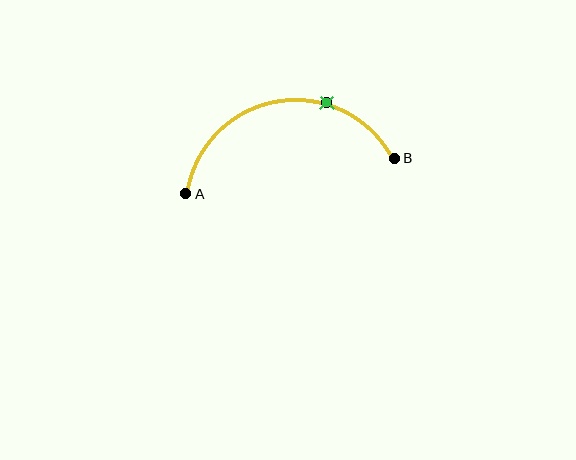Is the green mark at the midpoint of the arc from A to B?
No. The green mark lies on the arc but is closer to endpoint B. The arc midpoint would be at the point on the curve equidistant along the arc from both A and B.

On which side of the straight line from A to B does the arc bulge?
The arc bulges above the straight line connecting A and B.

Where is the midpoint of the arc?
The arc midpoint is the point on the curve farthest from the straight line joining A and B. It sits above that line.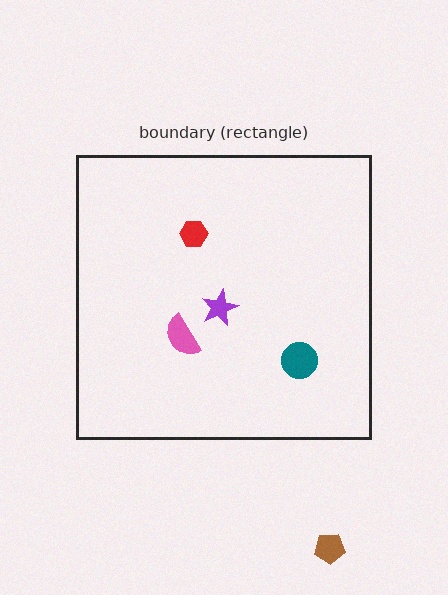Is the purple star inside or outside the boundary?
Inside.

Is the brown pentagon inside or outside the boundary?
Outside.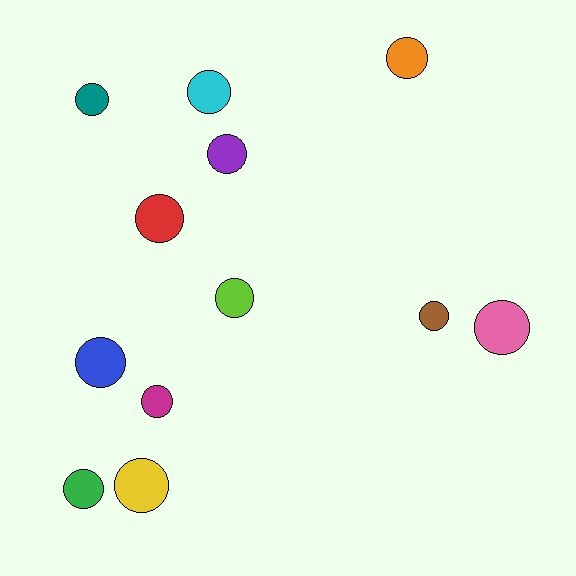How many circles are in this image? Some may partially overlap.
There are 12 circles.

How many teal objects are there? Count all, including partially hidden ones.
There is 1 teal object.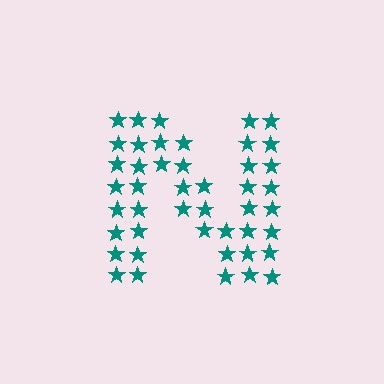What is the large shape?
The large shape is the letter N.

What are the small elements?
The small elements are stars.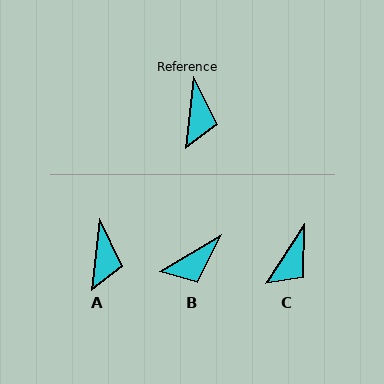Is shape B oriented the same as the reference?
No, it is off by about 53 degrees.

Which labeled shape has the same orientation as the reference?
A.